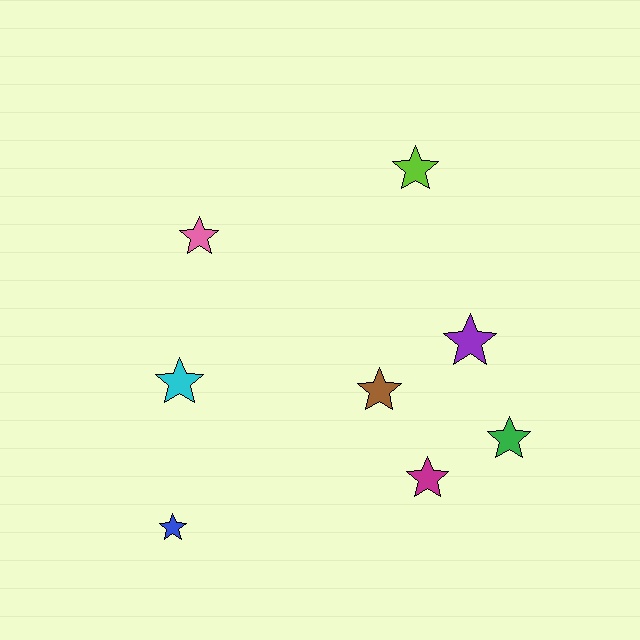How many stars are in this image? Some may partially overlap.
There are 8 stars.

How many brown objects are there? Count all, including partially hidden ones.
There is 1 brown object.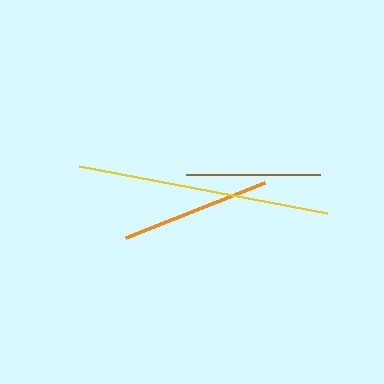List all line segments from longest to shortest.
From longest to shortest: yellow, orange, brown.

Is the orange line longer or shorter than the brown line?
The orange line is longer than the brown line.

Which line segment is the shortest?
The brown line is the shortest at approximately 134 pixels.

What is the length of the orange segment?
The orange segment is approximately 150 pixels long.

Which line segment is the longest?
The yellow line is the longest at approximately 252 pixels.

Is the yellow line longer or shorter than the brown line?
The yellow line is longer than the brown line.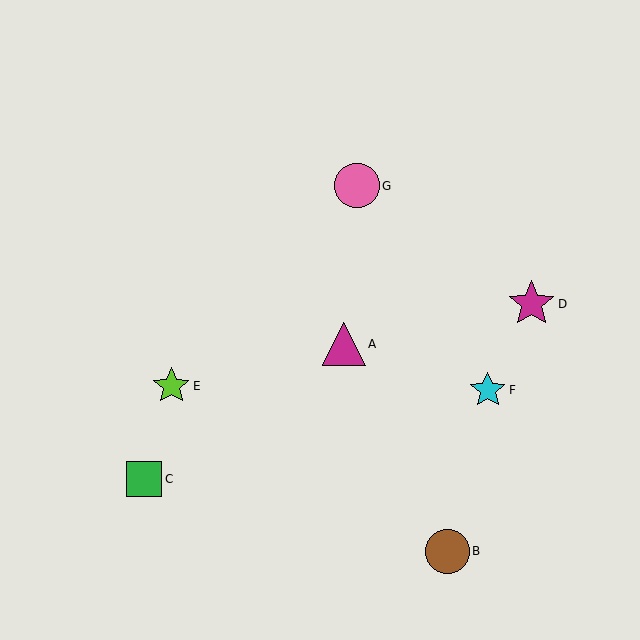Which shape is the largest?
The magenta star (labeled D) is the largest.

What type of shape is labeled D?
Shape D is a magenta star.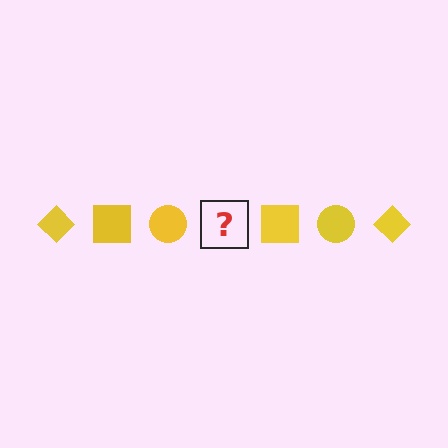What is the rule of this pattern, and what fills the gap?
The rule is that the pattern cycles through diamond, square, circle shapes in yellow. The gap should be filled with a yellow diamond.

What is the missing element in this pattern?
The missing element is a yellow diamond.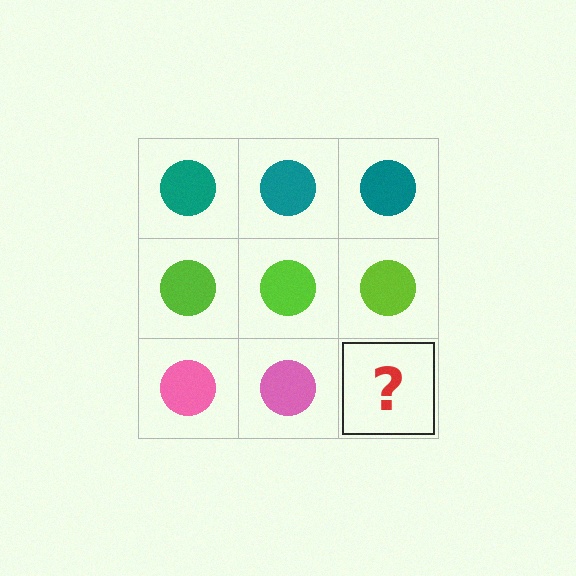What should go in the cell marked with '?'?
The missing cell should contain a pink circle.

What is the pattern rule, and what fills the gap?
The rule is that each row has a consistent color. The gap should be filled with a pink circle.